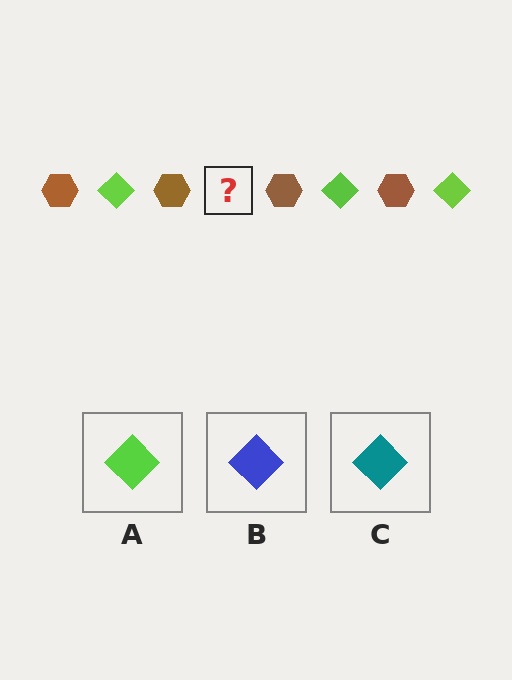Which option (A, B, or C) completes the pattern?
A.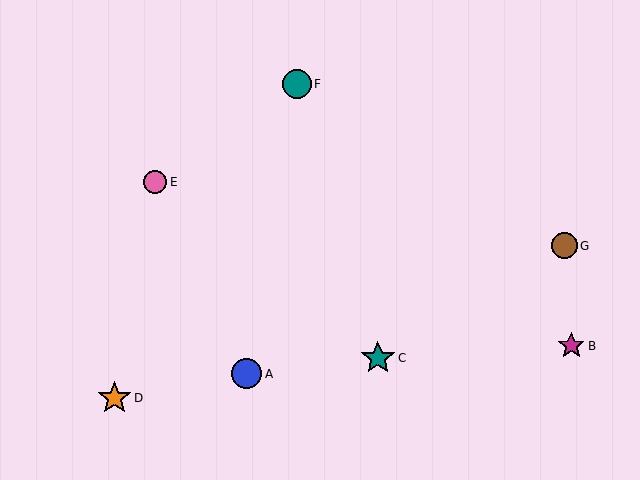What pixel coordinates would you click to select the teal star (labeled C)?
Click at (378, 358) to select the teal star C.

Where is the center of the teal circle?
The center of the teal circle is at (297, 84).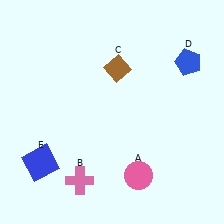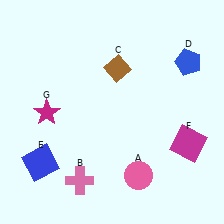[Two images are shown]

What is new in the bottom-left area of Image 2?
A magenta star (G) was added in the bottom-left area of Image 2.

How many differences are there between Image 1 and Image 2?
There are 2 differences between the two images.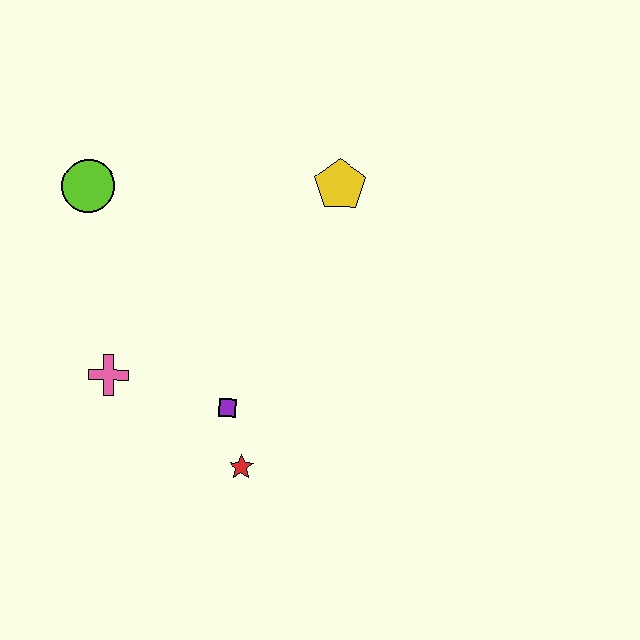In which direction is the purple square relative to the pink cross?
The purple square is to the right of the pink cross.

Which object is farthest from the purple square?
The lime circle is farthest from the purple square.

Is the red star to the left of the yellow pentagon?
Yes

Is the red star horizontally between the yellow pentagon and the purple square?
Yes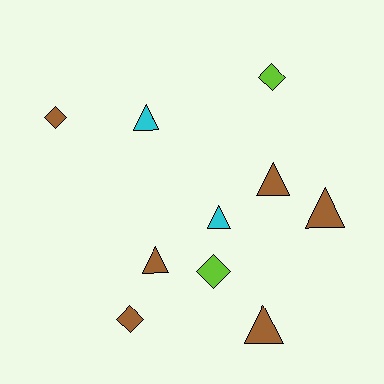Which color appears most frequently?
Brown, with 6 objects.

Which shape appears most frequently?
Triangle, with 6 objects.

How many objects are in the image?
There are 10 objects.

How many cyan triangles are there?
There are 2 cyan triangles.